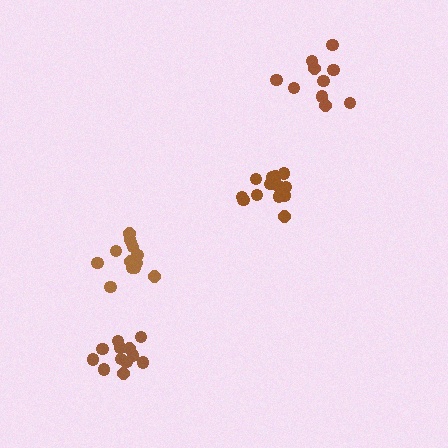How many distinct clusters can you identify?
There are 4 distinct clusters.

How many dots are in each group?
Group 1: 10 dots, Group 2: 13 dots, Group 3: 13 dots, Group 4: 12 dots (48 total).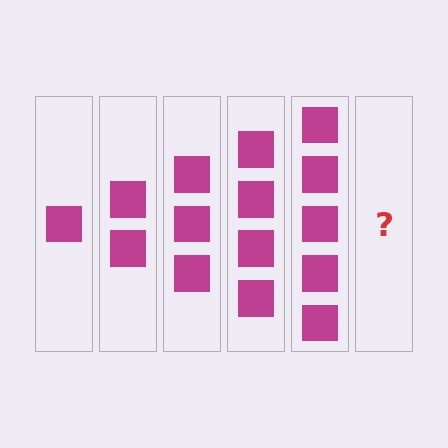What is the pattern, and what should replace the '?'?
The pattern is that each step adds one more square. The '?' should be 6 squares.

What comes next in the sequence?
The next element should be 6 squares.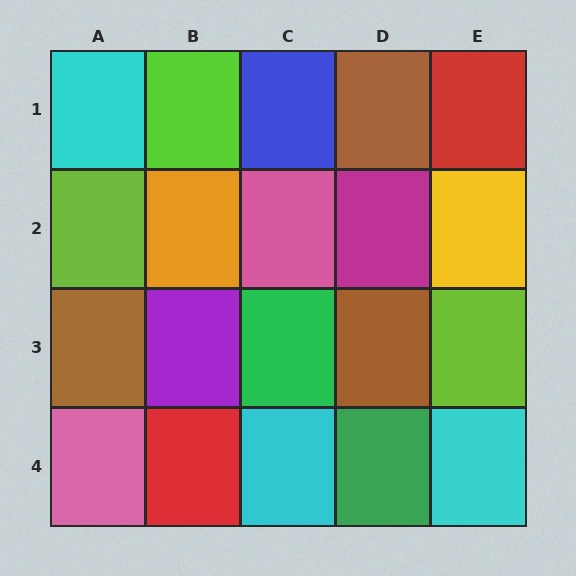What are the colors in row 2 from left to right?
Lime, orange, pink, magenta, yellow.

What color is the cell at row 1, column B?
Lime.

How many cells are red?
2 cells are red.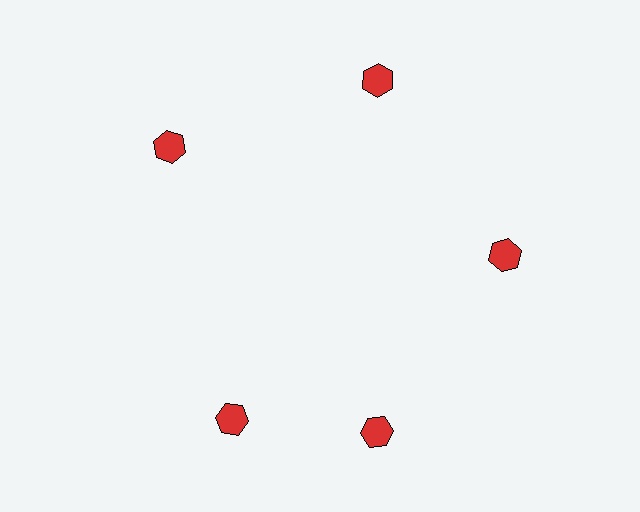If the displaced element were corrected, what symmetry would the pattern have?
It would have 5-fold rotational symmetry — the pattern would map onto itself every 72 degrees.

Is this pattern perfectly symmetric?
No. The 5 red hexagons are arranged in a ring, but one element near the 8 o'clock position is rotated out of alignment along the ring, breaking the 5-fold rotational symmetry.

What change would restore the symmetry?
The symmetry would be restored by rotating it back into even spacing with its neighbors so that all 5 hexagons sit at equal angles and equal distance from the center.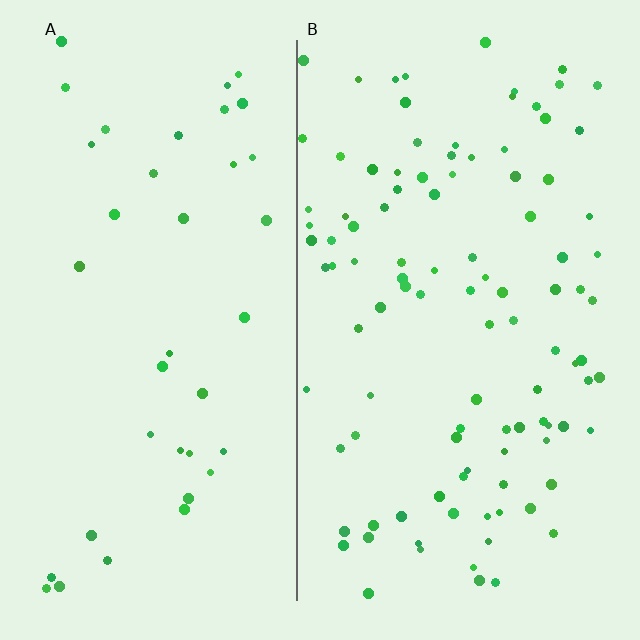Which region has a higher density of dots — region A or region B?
B (the right).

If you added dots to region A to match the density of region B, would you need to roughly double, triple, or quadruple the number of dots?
Approximately triple.